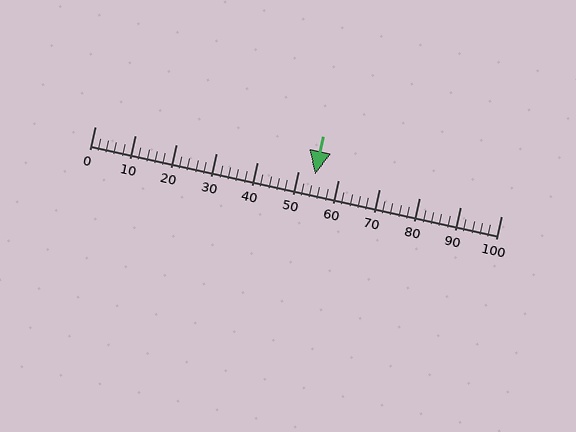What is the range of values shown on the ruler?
The ruler shows values from 0 to 100.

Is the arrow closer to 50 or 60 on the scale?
The arrow is closer to 50.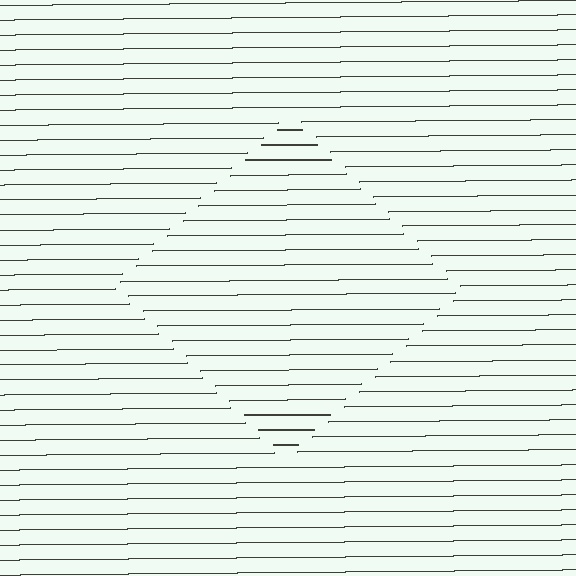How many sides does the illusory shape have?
4 sides — the line-ends trace a square.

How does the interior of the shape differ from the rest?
The interior of the shape contains the same grating, shifted by half a period — the contour is defined by the phase discontinuity where line-ends from the inner and outer gratings abut.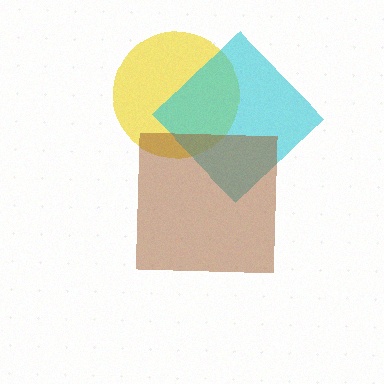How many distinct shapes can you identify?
There are 3 distinct shapes: a yellow circle, a cyan diamond, a brown square.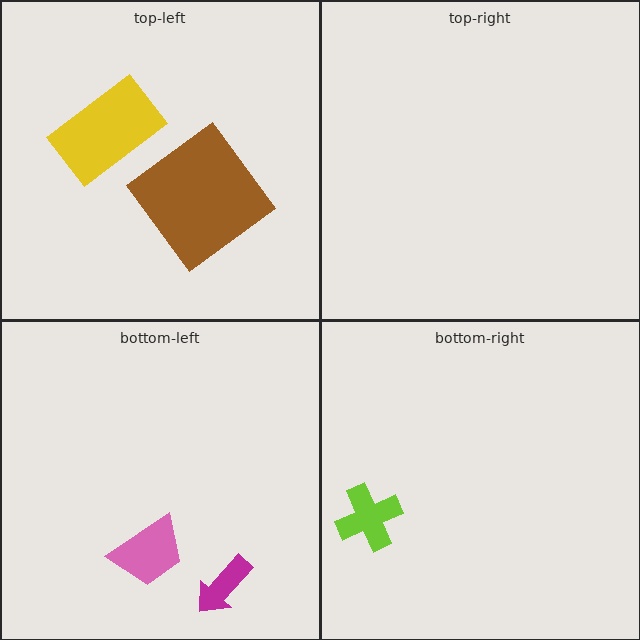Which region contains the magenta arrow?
The bottom-left region.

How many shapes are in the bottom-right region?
1.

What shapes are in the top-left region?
The brown diamond, the yellow rectangle.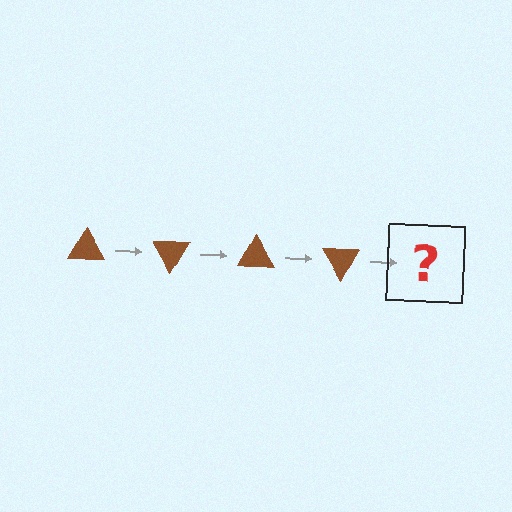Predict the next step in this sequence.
The next step is a brown triangle rotated 240 degrees.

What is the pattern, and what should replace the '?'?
The pattern is that the triangle rotates 60 degrees each step. The '?' should be a brown triangle rotated 240 degrees.